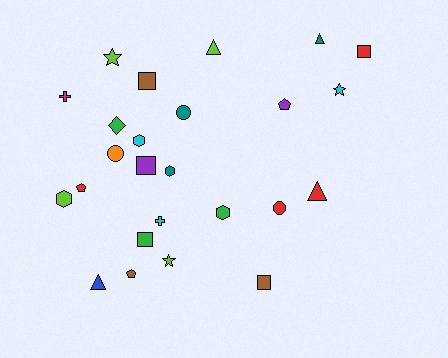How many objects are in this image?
There are 25 objects.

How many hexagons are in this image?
There are 4 hexagons.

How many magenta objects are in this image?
There is 1 magenta object.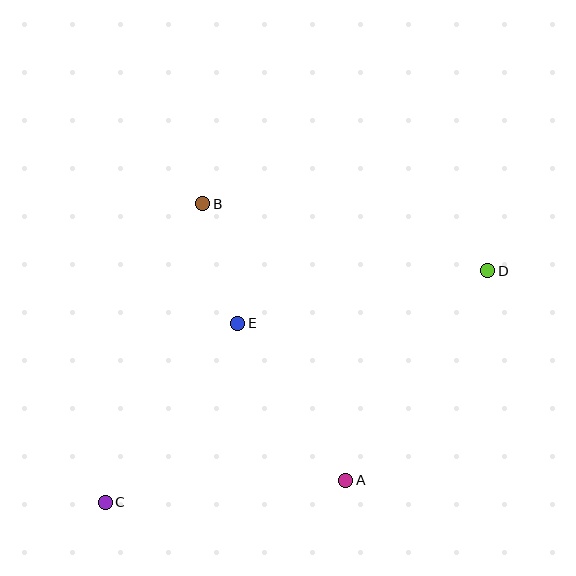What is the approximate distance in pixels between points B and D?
The distance between B and D is approximately 293 pixels.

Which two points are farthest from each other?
Points C and D are farthest from each other.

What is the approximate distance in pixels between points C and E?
The distance between C and E is approximately 223 pixels.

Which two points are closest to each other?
Points B and E are closest to each other.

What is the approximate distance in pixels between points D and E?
The distance between D and E is approximately 255 pixels.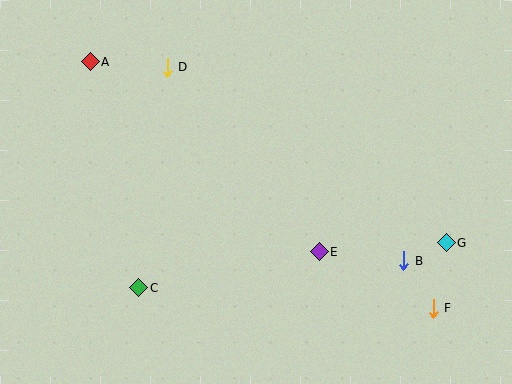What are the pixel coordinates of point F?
Point F is at (433, 308).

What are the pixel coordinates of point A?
Point A is at (90, 62).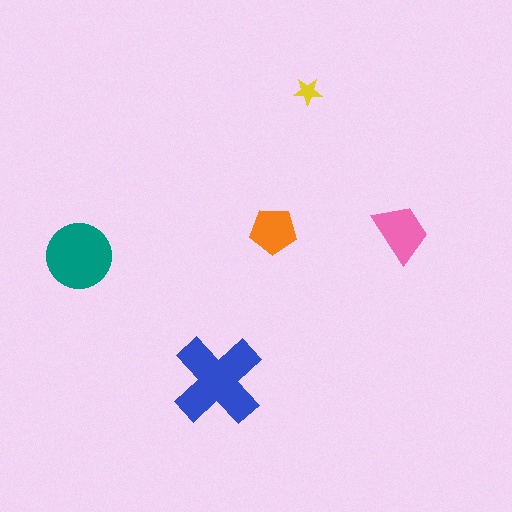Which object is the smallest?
The yellow star.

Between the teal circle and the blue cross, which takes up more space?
The blue cross.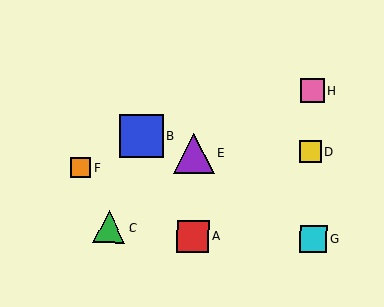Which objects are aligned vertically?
Objects A, E are aligned vertically.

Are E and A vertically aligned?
Yes, both are at x≈194.